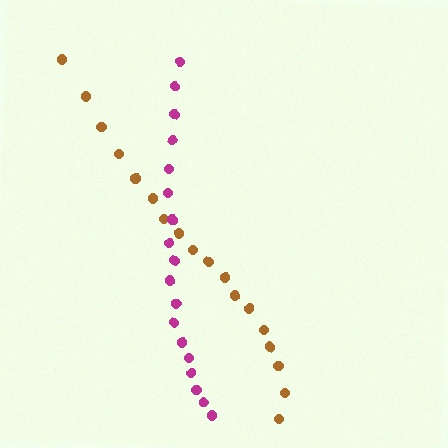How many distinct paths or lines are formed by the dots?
There are 2 distinct paths.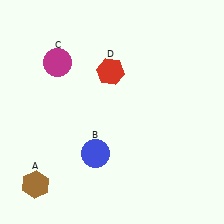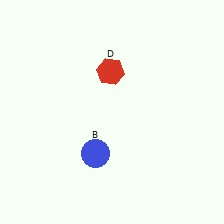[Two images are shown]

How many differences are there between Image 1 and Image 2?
There are 2 differences between the two images.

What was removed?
The brown hexagon (A), the magenta circle (C) were removed in Image 2.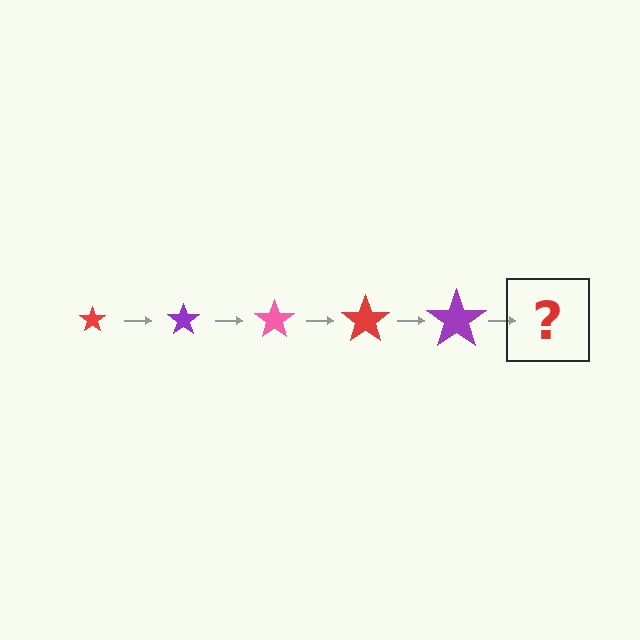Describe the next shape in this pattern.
It should be a pink star, larger than the previous one.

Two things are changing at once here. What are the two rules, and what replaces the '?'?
The two rules are that the star grows larger each step and the color cycles through red, purple, and pink. The '?' should be a pink star, larger than the previous one.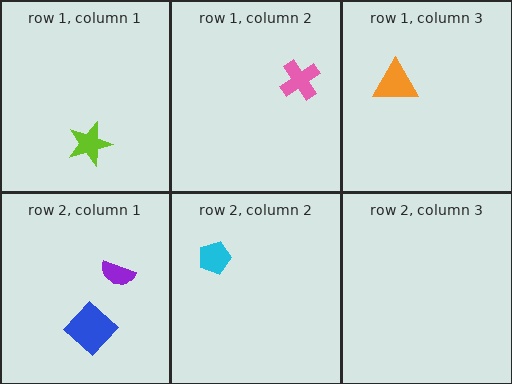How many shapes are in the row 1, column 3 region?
1.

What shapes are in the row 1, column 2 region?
The pink cross.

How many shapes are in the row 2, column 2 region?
1.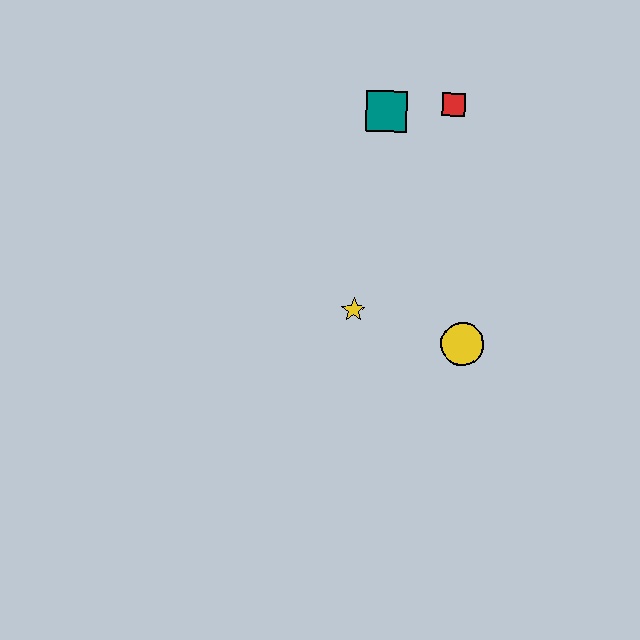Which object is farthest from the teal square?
The yellow circle is farthest from the teal square.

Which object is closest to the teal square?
The red square is closest to the teal square.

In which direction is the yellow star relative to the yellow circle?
The yellow star is to the left of the yellow circle.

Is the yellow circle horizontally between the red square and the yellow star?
No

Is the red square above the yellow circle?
Yes